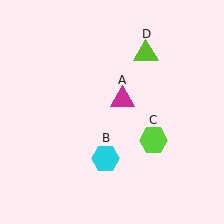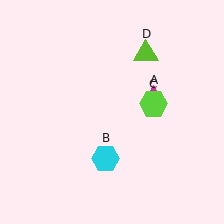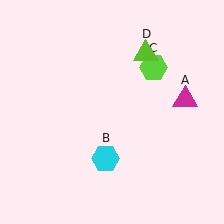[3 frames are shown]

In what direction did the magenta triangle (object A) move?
The magenta triangle (object A) moved right.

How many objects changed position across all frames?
2 objects changed position: magenta triangle (object A), lime hexagon (object C).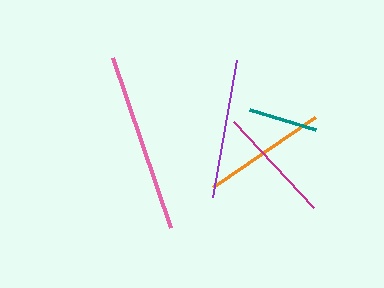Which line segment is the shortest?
The teal line is the shortest at approximately 69 pixels.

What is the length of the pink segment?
The pink segment is approximately 179 pixels long.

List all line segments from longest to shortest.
From longest to shortest: pink, purple, orange, magenta, teal.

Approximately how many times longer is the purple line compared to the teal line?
The purple line is approximately 2.0 times the length of the teal line.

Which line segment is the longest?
The pink line is the longest at approximately 179 pixels.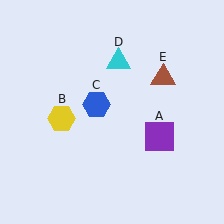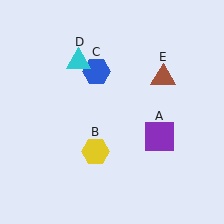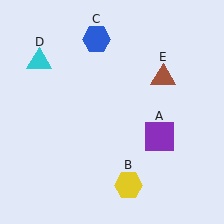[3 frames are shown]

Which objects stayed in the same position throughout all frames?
Purple square (object A) and brown triangle (object E) remained stationary.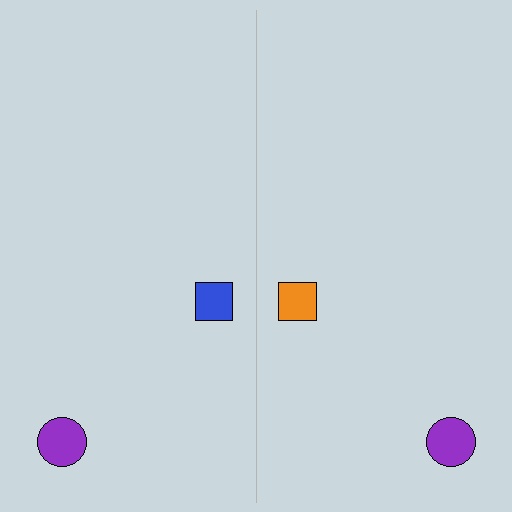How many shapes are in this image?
There are 4 shapes in this image.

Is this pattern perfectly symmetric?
No, the pattern is not perfectly symmetric. The orange square on the right side breaks the symmetry — its mirror counterpart is blue.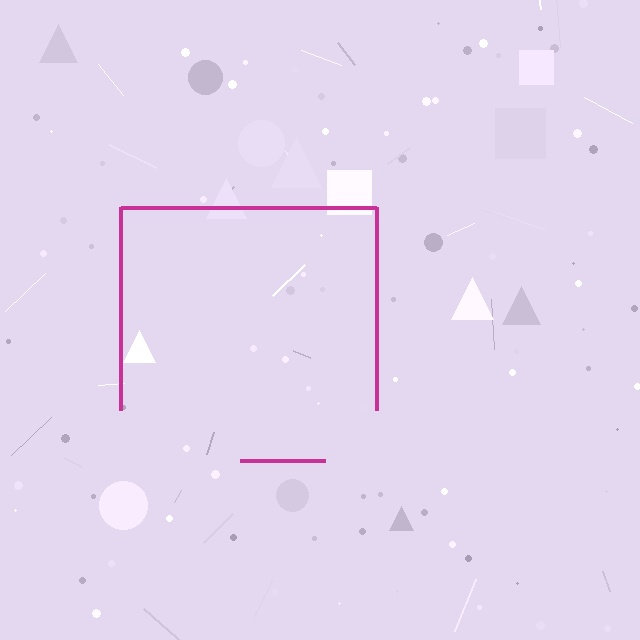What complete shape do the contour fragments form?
The contour fragments form a square.